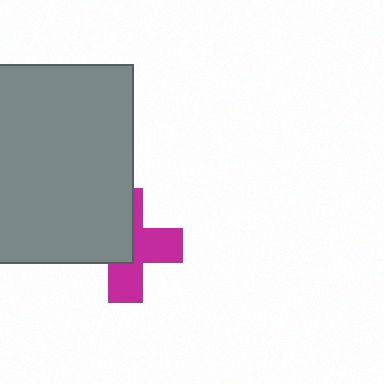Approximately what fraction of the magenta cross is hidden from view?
Roughly 48% of the magenta cross is hidden behind the gray rectangle.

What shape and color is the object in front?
The object in front is a gray rectangle.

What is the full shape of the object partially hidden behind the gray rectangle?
The partially hidden object is a magenta cross.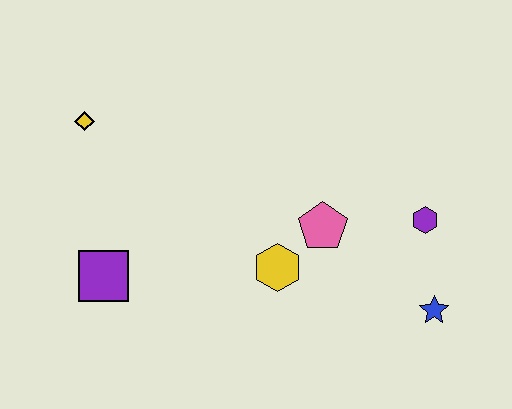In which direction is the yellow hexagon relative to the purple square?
The yellow hexagon is to the right of the purple square.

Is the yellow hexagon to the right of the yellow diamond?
Yes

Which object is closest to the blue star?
The purple hexagon is closest to the blue star.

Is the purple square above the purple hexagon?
No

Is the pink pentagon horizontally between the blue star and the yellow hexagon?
Yes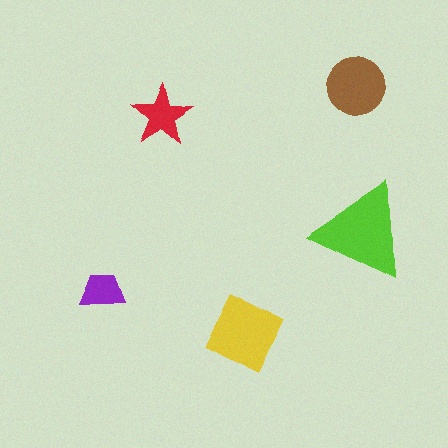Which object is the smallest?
The purple trapezoid.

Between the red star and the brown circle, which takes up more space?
The brown circle.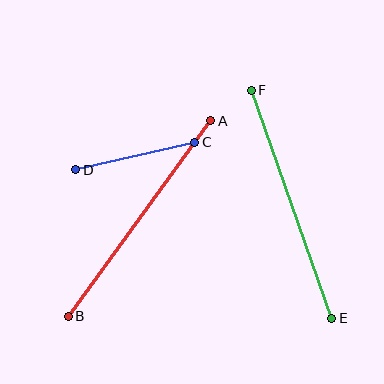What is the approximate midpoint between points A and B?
The midpoint is at approximately (139, 218) pixels.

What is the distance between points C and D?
The distance is approximately 122 pixels.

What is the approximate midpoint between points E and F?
The midpoint is at approximately (291, 204) pixels.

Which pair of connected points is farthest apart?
Points A and B are farthest apart.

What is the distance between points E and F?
The distance is approximately 242 pixels.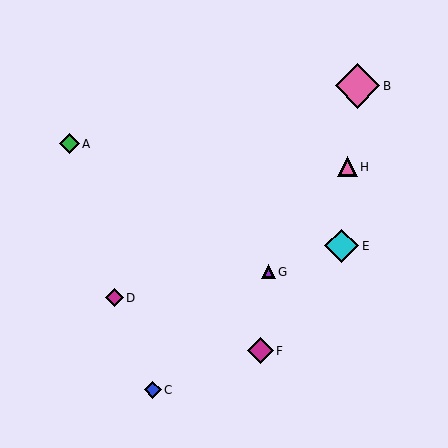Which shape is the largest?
The pink diamond (labeled B) is the largest.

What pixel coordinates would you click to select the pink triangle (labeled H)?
Click at (347, 167) to select the pink triangle H.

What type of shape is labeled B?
Shape B is a pink diamond.